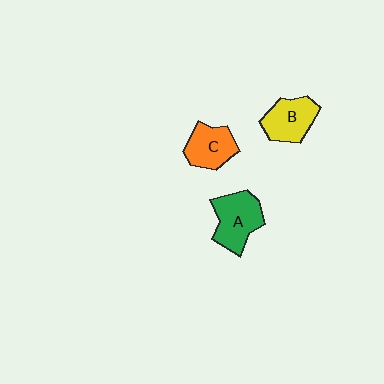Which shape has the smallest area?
Shape C (orange).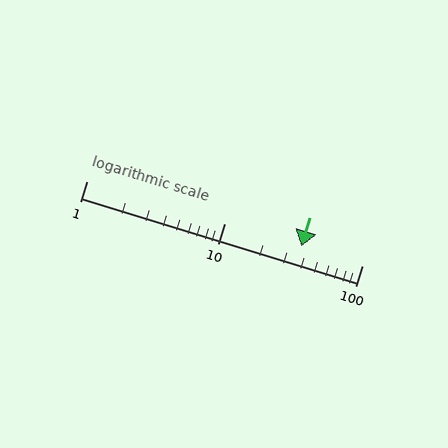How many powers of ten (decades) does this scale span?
The scale spans 2 decades, from 1 to 100.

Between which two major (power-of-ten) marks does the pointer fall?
The pointer is between 10 and 100.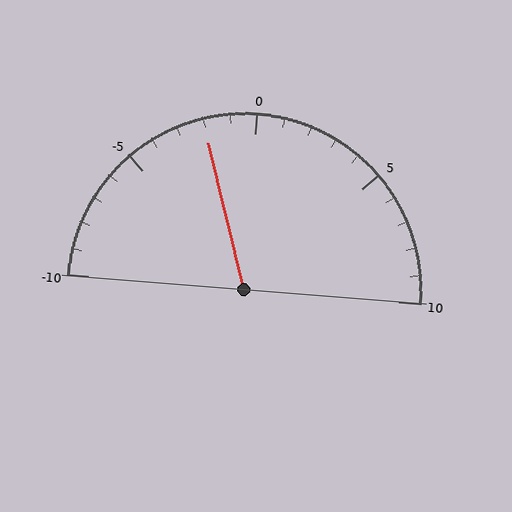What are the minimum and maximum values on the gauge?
The gauge ranges from -10 to 10.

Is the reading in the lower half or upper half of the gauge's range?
The reading is in the lower half of the range (-10 to 10).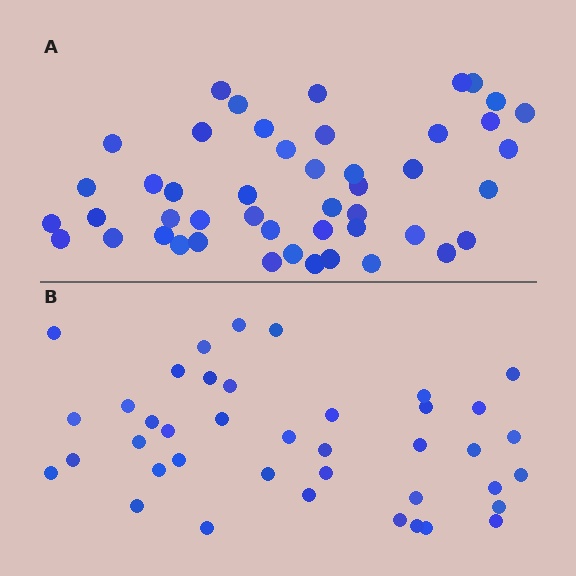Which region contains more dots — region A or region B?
Region A (the top region) has more dots.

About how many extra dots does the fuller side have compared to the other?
Region A has roughly 8 or so more dots than region B.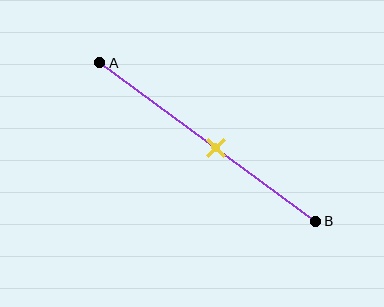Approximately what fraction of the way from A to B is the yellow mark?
The yellow mark is approximately 55% of the way from A to B.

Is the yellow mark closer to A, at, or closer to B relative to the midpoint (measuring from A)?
The yellow mark is closer to point B than the midpoint of segment AB.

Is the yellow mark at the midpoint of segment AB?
No, the mark is at about 55% from A, not at the 50% midpoint.